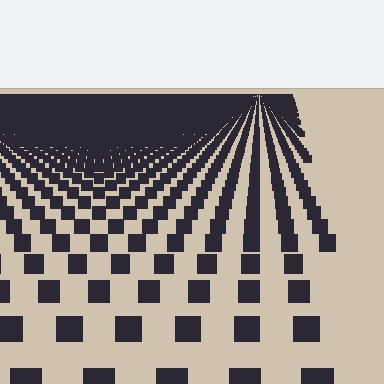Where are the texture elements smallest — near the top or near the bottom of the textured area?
Near the top.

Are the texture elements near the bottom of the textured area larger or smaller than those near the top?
Larger. Near the bottom, elements are closer to the viewer and appear at a bigger on-screen size.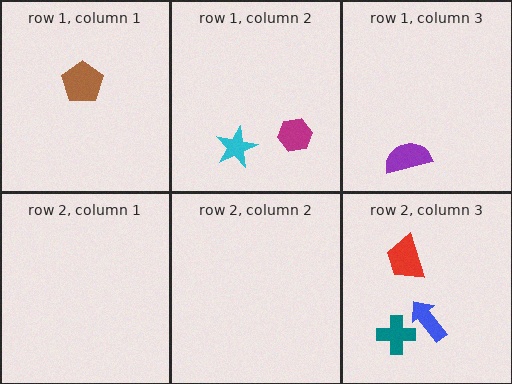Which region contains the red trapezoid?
The row 2, column 3 region.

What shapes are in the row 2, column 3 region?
The red trapezoid, the teal cross, the blue arrow.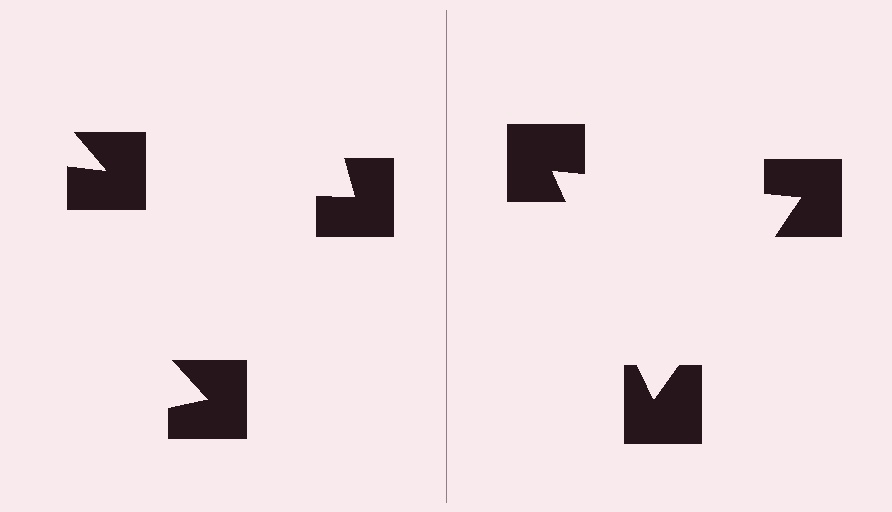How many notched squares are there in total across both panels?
6 — 3 on each side.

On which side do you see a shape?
An illusory triangle appears on the right side. On the left side the wedge cuts are rotated, so no coherent shape forms.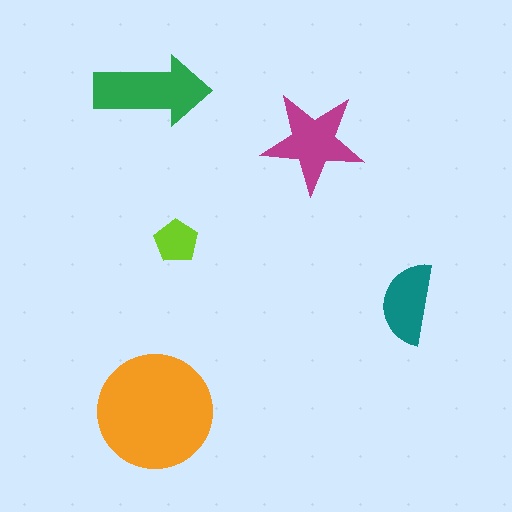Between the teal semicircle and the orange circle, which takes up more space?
The orange circle.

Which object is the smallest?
The lime pentagon.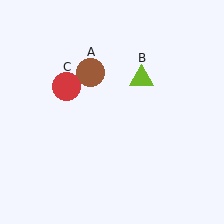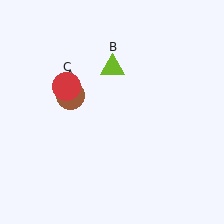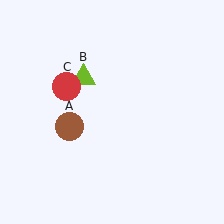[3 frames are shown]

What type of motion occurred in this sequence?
The brown circle (object A), lime triangle (object B) rotated counterclockwise around the center of the scene.